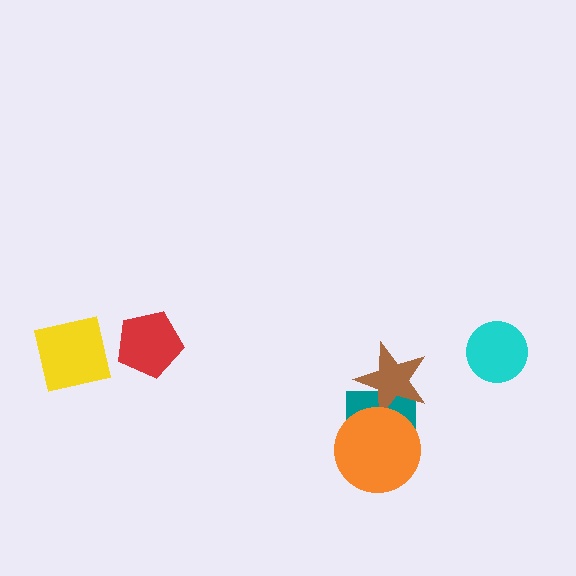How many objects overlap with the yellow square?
0 objects overlap with the yellow square.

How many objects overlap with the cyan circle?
0 objects overlap with the cyan circle.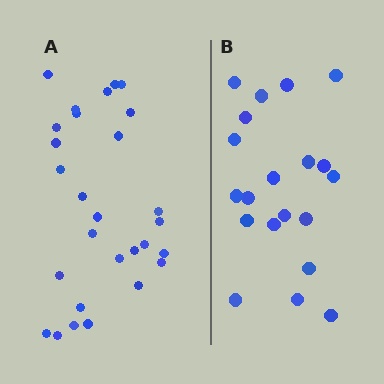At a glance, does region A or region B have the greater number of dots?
Region A (the left region) has more dots.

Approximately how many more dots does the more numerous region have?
Region A has roughly 8 or so more dots than region B.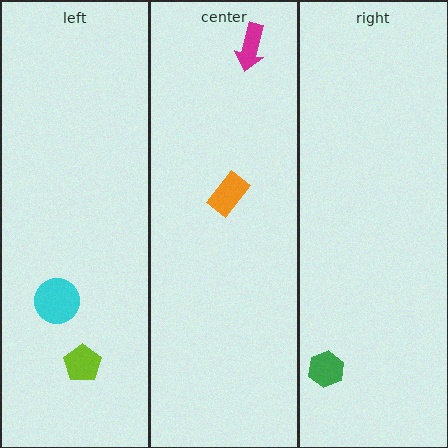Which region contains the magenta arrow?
The center region.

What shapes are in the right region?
The green hexagon.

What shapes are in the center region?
The magenta arrow, the orange rectangle.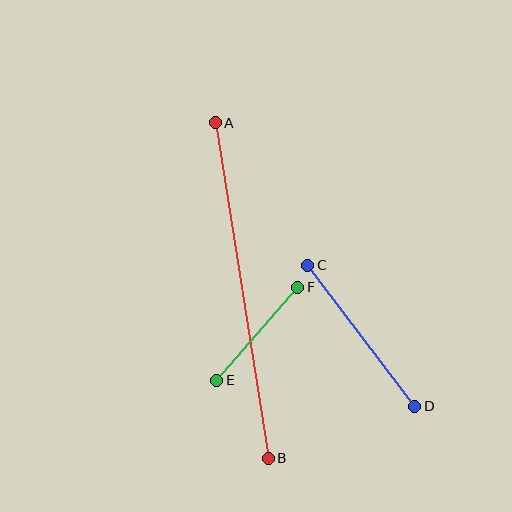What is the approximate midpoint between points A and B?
The midpoint is at approximately (242, 291) pixels.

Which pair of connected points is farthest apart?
Points A and B are farthest apart.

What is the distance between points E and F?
The distance is approximately 123 pixels.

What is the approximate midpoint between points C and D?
The midpoint is at approximately (361, 336) pixels.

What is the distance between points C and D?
The distance is approximately 177 pixels.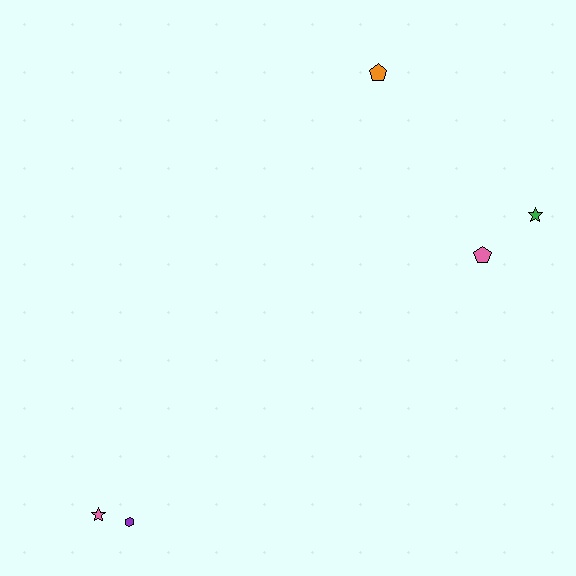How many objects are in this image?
There are 5 objects.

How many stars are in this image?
There are 2 stars.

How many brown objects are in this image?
There are no brown objects.